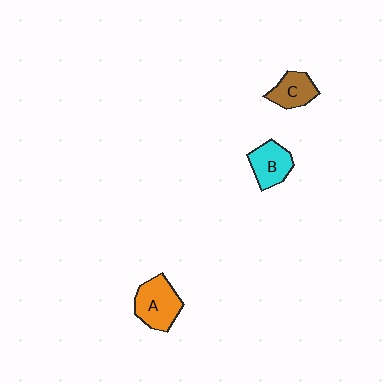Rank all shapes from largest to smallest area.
From largest to smallest: A (orange), B (cyan), C (brown).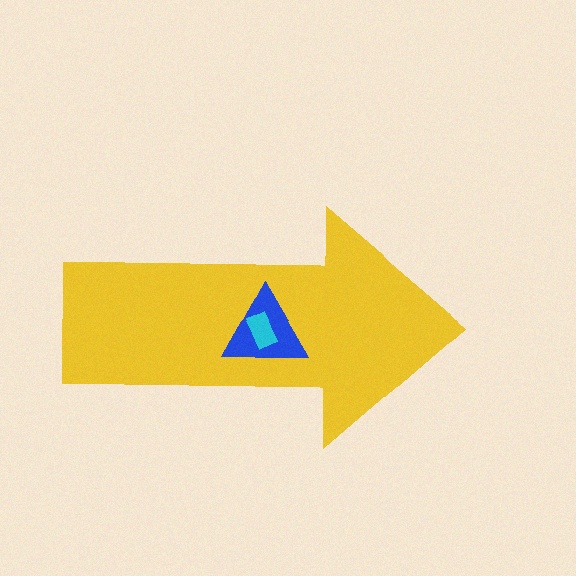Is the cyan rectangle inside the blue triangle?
Yes.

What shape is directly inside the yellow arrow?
The blue triangle.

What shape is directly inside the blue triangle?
The cyan rectangle.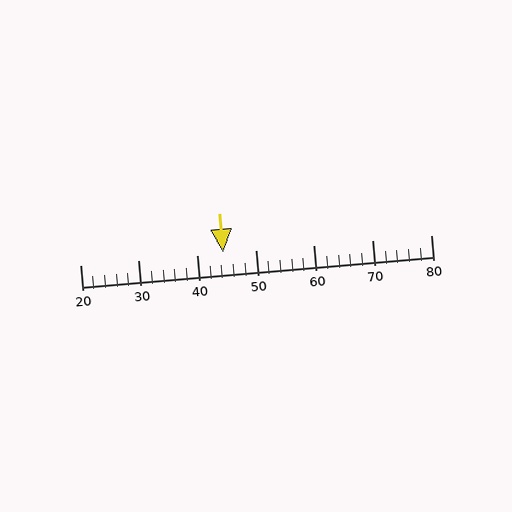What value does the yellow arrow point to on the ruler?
The yellow arrow points to approximately 44.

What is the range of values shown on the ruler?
The ruler shows values from 20 to 80.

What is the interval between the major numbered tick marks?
The major tick marks are spaced 10 units apart.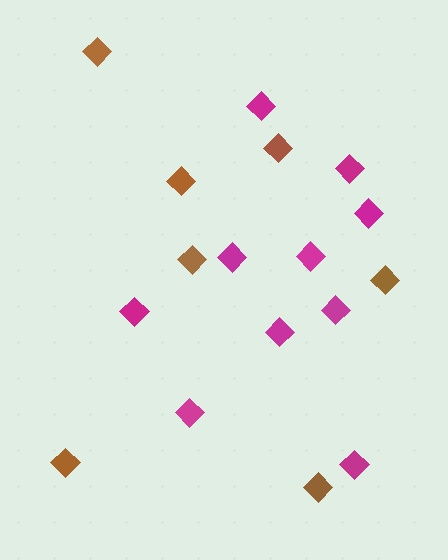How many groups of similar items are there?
There are 2 groups: one group of brown diamonds (7) and one group of magenta diamonds (10).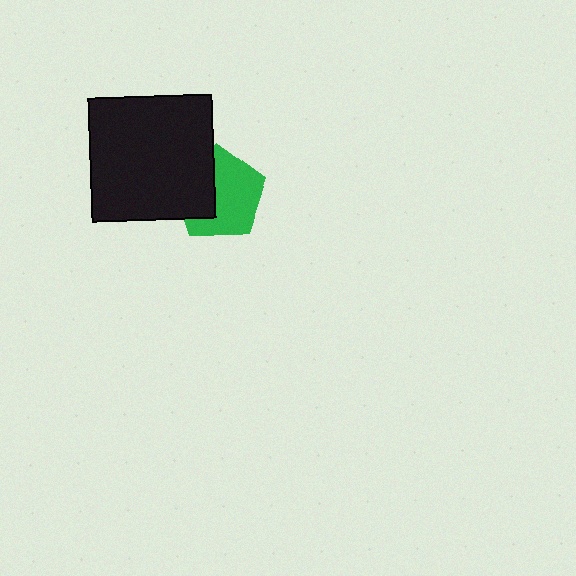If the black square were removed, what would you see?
You would see the complete green pentagon.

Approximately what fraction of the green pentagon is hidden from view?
Roughly 38% of the green pentagon is hidden behind the black square.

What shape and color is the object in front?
The object in front is a black square.